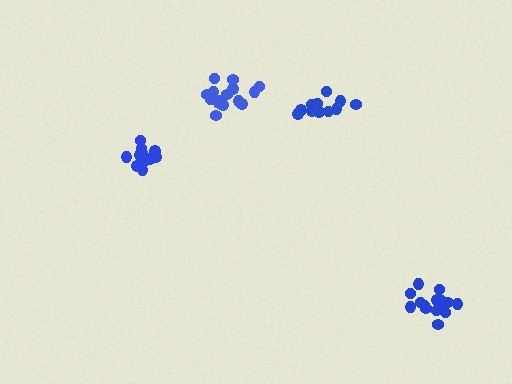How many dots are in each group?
Group 1: 15 dots, Group 2: 12 dots, Group 3: 12 dots, Group 4: 17 dots (56 total).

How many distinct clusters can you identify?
There are 4 distinct clusters.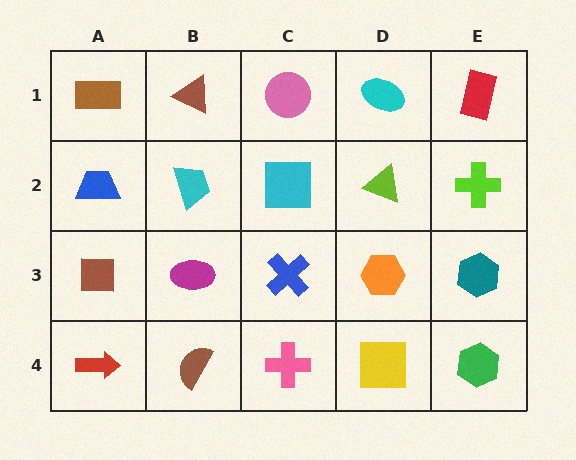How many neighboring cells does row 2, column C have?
4.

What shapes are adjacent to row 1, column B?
A cyan trapezoid (row 2, column B), a brown rectangle (row 1, column A), a pink circle (row 1, column C).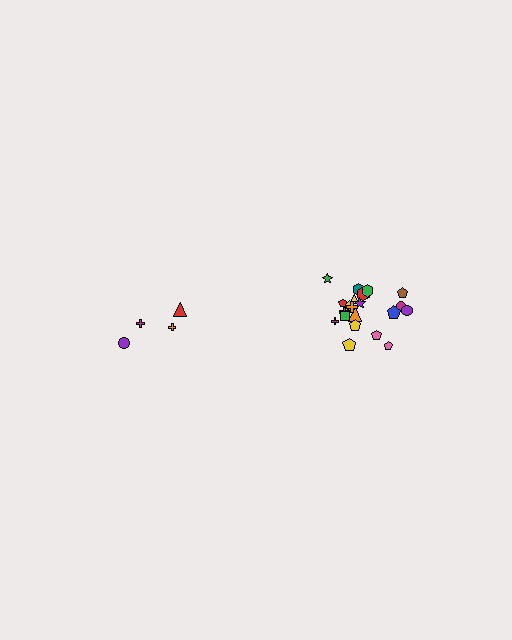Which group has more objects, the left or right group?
The right group.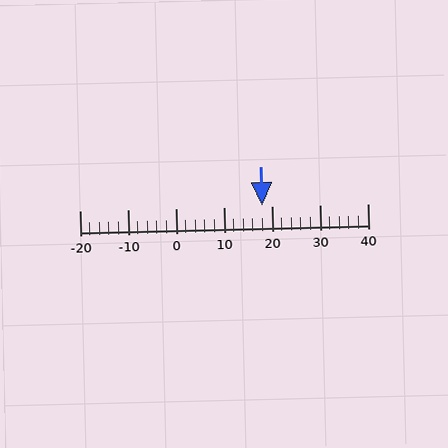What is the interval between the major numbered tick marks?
The major tick marks are spaced 10 units apart.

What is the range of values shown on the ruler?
The ruler shows values from -20 to 40.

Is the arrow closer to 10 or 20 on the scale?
The arrow is closer to 20.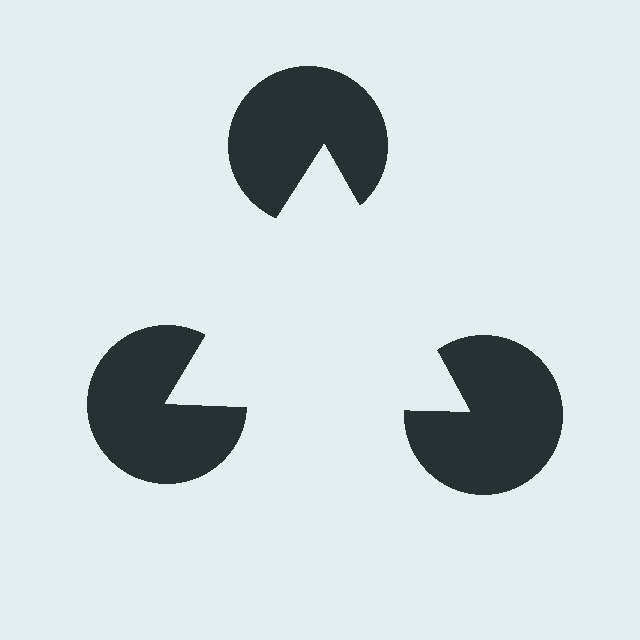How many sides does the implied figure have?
3 sides.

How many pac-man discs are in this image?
There are 3 — one at each vertex of the illusory triangle.